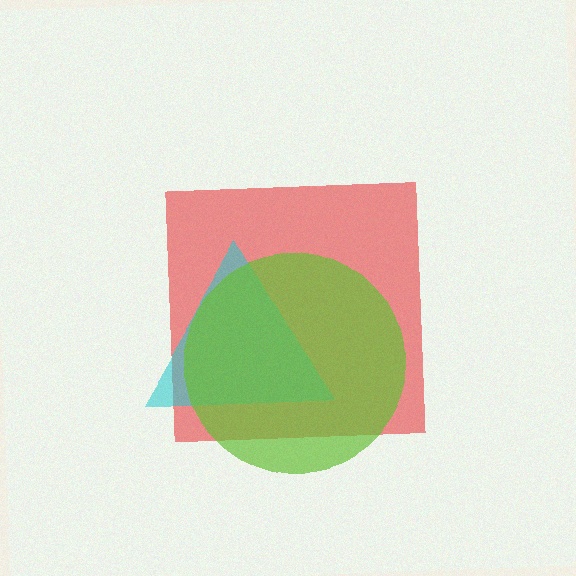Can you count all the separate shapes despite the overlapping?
Yes, there are 3 separate shapes.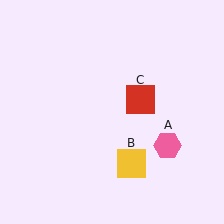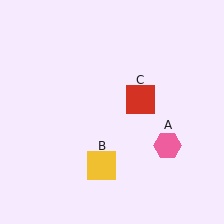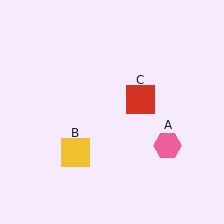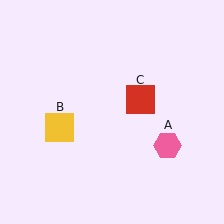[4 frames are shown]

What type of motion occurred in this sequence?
The yellow square (object B) rotated clockwise around the center of the scene.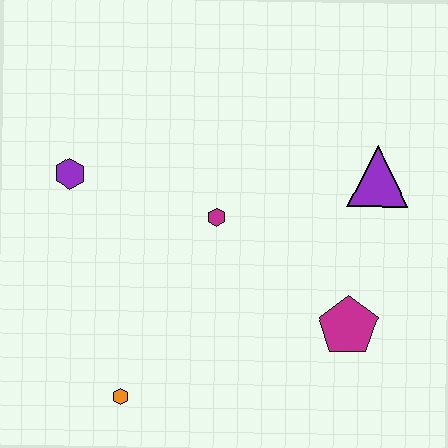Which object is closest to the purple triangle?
The magenta pentagon is closest to the purple triangle.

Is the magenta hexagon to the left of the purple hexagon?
No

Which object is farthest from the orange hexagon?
The purple triangle is farthest from the orange hexagon.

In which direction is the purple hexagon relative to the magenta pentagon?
The purple hexagon is to the left of the magenta pentagon.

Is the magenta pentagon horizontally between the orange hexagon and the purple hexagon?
No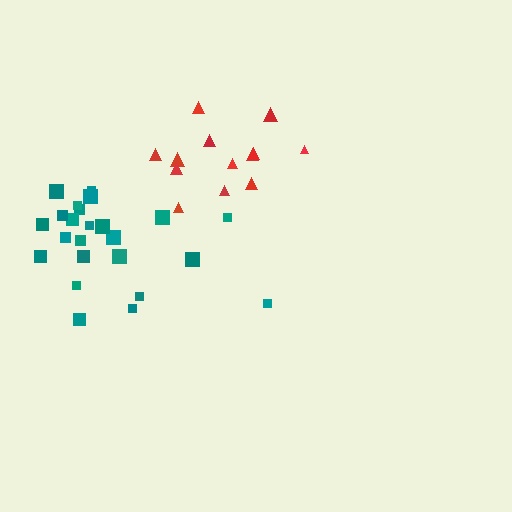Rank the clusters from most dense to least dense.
teal, red.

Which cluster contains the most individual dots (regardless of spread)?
Teal (25).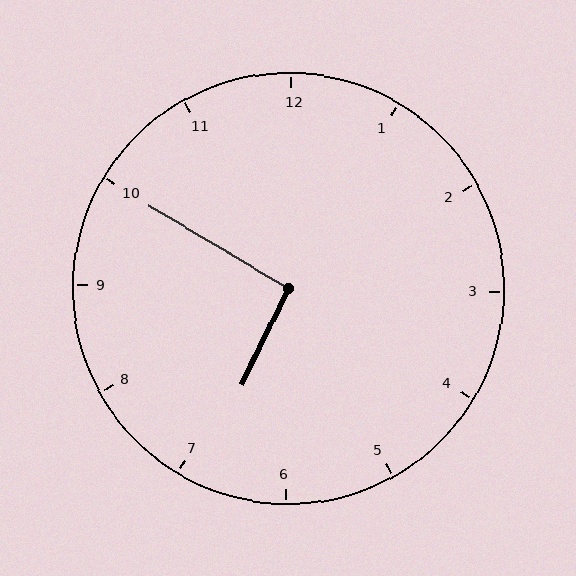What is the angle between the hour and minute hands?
Approximately 95 degrees.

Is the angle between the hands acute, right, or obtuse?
It is right.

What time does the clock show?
6:50.